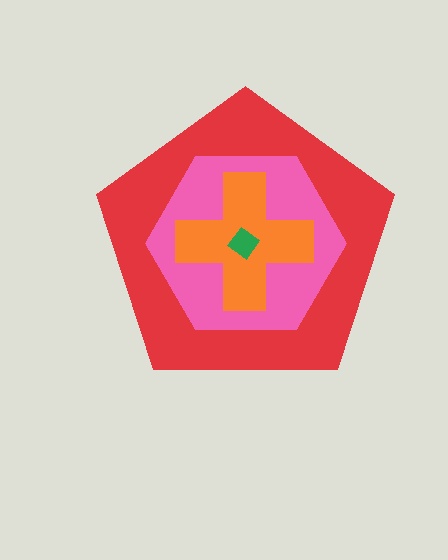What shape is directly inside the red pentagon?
The pink hexagon.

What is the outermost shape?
The red pentagon.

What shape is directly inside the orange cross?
The green diamond.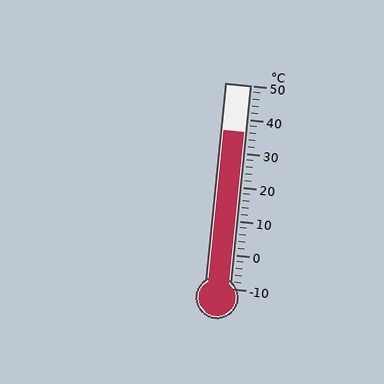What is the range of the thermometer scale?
The thermometer scale ranges from -10°C to 50°C.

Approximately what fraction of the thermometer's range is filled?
The thermometer is filled to approximately 75% of its range.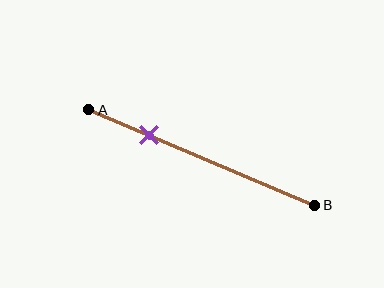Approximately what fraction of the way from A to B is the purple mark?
The purple mark is approximately 25% of the way from A to B.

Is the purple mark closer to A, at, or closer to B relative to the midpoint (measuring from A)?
The purple mark is closer to point A than the midpoint of segment AB.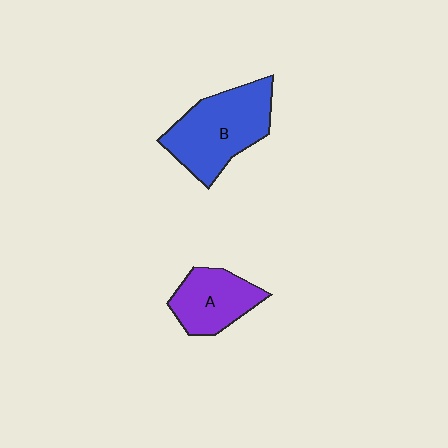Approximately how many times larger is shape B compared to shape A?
Approximately 1.6 times.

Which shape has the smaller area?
Shape A (purple).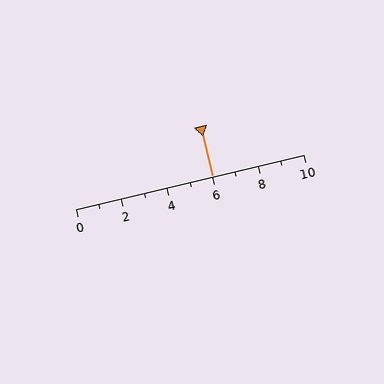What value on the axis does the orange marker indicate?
The marker indicates approximately 6.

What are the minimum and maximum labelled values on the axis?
The axis runs from 0 to 10.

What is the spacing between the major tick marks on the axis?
The major ticks are spaced 2 apart.